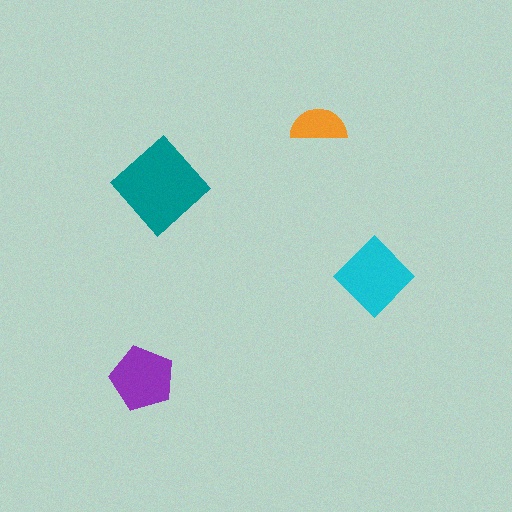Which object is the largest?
The teal diamond.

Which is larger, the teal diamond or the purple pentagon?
The teal diamond.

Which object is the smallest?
The orange semicircle.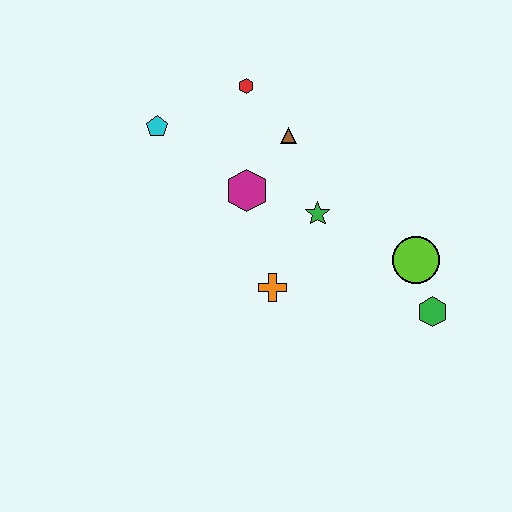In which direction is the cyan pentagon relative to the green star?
The cyan pentagon is to the left of the green star.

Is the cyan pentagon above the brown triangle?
Yes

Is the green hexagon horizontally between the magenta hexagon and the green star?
No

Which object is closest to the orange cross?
The green star is closest to the orange cross.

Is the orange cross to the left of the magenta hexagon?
No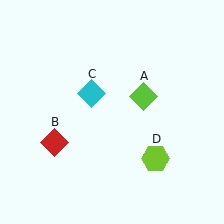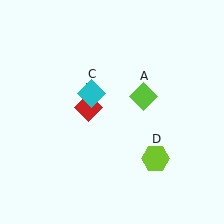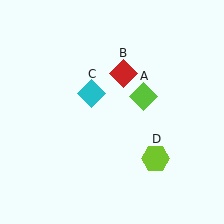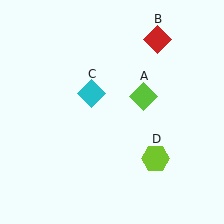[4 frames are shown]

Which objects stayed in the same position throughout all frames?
Lime diamond (object A) and cyan diamond (object C) and lime hexagon (object D) remained stationary.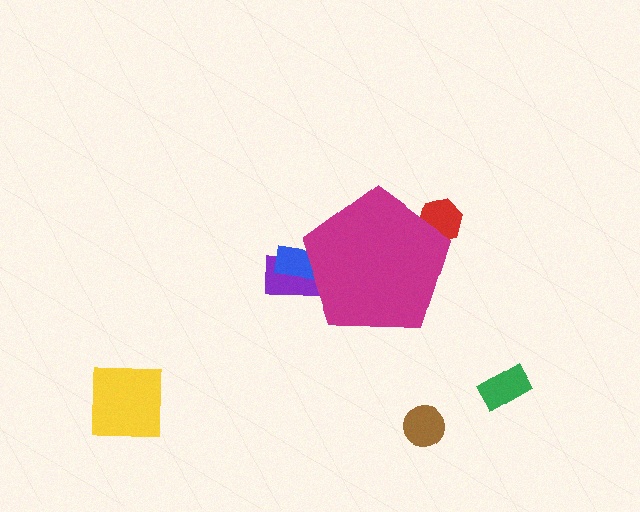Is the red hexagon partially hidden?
Yes, the red hexagon is partially hidden behind the magenta pentagon.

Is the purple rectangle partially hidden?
Yes, the purple rectangle is partially hidden behind the magenta pentagon.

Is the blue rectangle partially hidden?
Yes, the blue rectangle is partially hidden behind the magenta pentagon.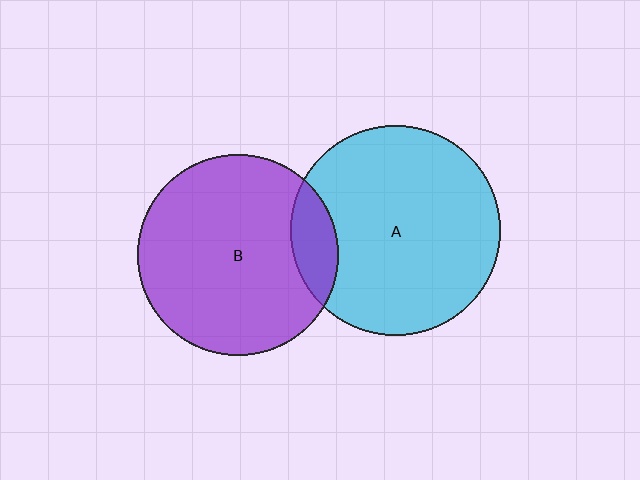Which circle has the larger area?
Circle A (cyan).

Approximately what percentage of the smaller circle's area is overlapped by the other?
Approximately 15%.